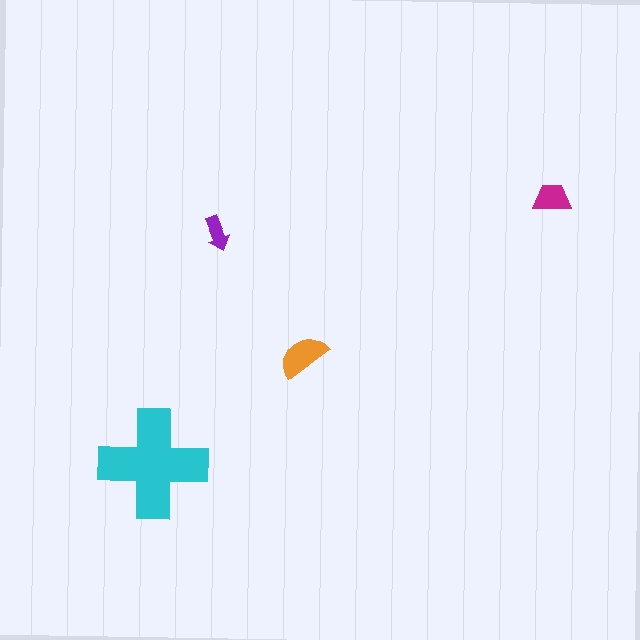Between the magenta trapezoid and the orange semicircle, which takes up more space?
The orange semicircle.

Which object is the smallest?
The purple arrow.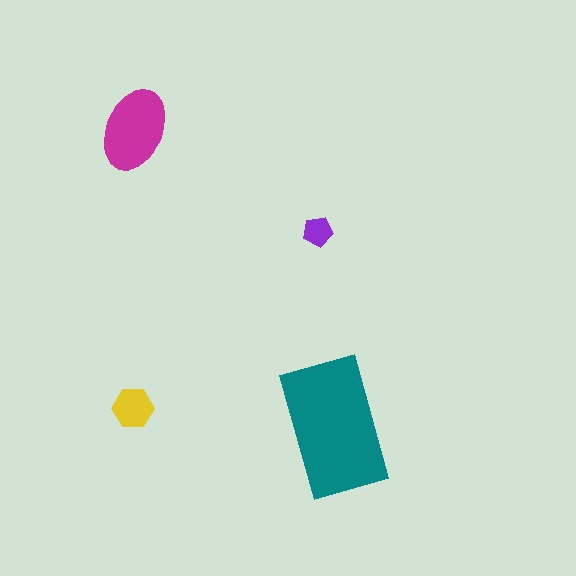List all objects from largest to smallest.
The teal rectangle, the magenta ellipse, the yellow hexagon, the purple pentagon.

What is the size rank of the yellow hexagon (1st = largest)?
3rd.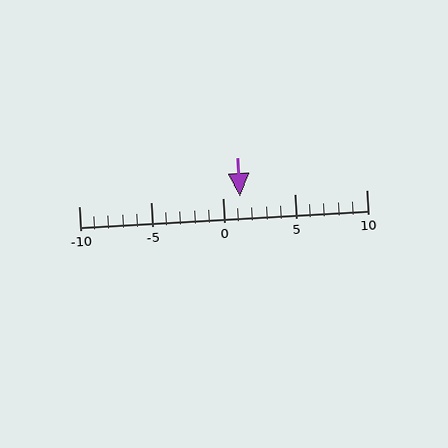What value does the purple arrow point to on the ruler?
The purple arrow points to approximately 1.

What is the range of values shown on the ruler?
The ruler shows values from -10 to 10.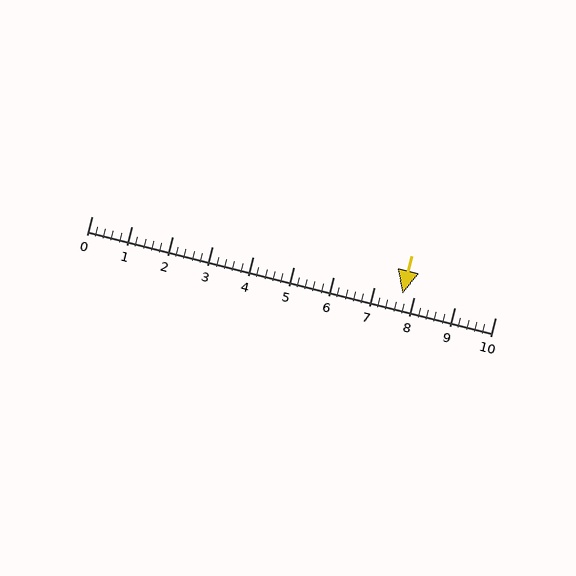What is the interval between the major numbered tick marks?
The major tick marks are spaced 1 units apart.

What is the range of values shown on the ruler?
The ruler shows values from 0 to 10.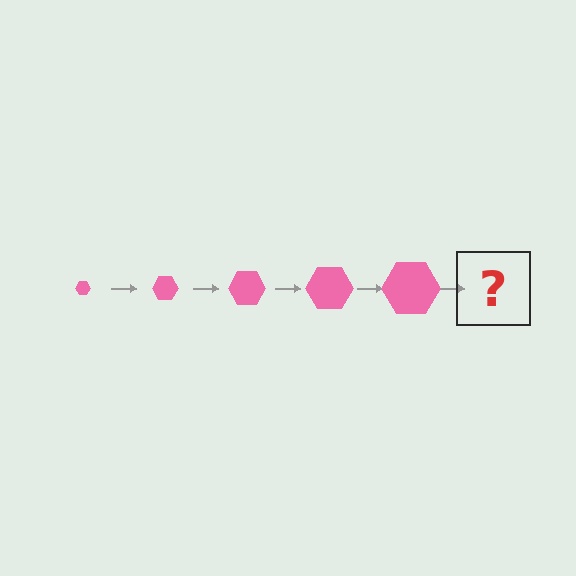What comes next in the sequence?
The next element should be a pink hexagon, larger than the previous one.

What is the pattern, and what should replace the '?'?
The pattern is that the hexagon gets progressively larger each step. The '?' should be a pink hexagon, larger than the previous one.